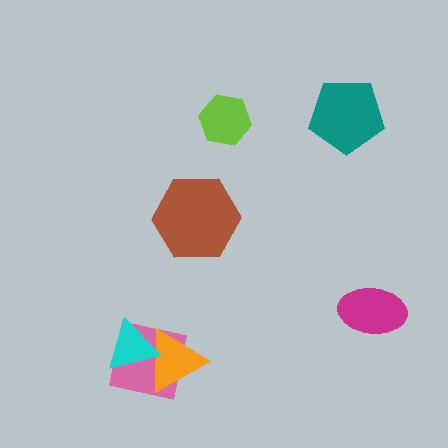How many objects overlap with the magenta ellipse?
0 objects overlap with the magenta ellipse.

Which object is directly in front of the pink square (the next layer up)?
The orange triangle is directly in front of the pink square.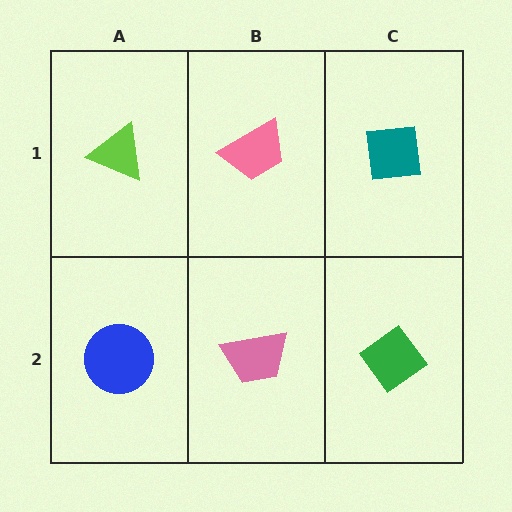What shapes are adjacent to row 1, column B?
A pink trapezoid (row 2, column B), a lime triangle (row 1, column A), a teal square (row 1, column C).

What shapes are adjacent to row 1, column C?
A green diamond (row 2, column C), a pink trapezoid (row 1, column B).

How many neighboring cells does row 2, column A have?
2.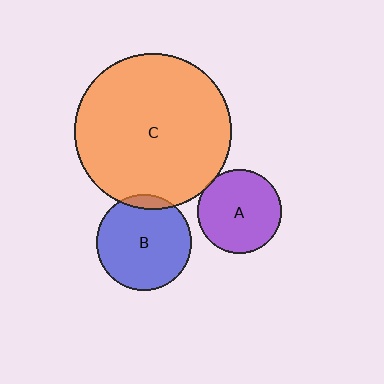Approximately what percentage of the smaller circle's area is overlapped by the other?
Approximately 10%.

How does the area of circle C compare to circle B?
Approximately 2.7 times.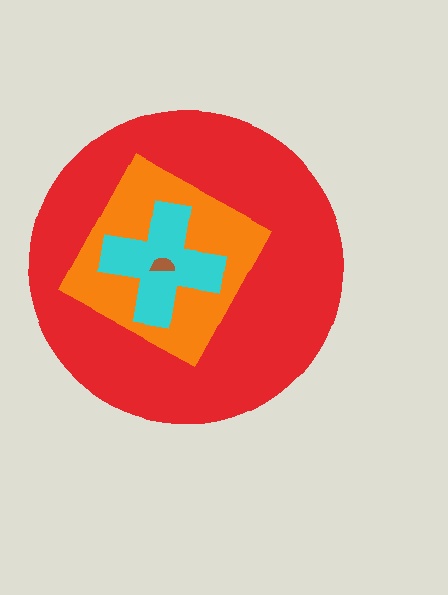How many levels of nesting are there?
4.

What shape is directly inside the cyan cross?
The brown semicircle.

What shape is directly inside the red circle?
The orange square.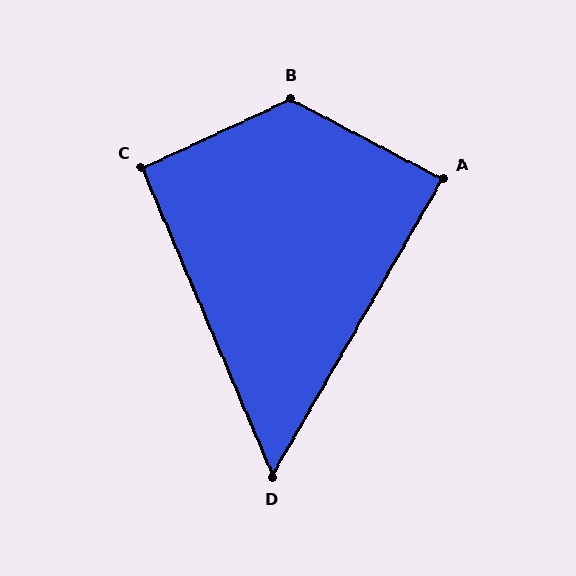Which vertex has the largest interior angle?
B, at approximately 127 degrees.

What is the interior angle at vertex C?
Approximately 92 degrees (approximately right).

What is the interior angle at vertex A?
Approximately 88 degrees (approximately right).